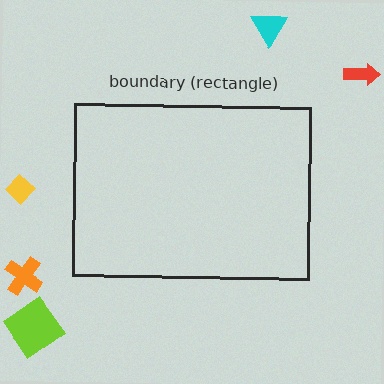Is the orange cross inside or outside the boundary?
Outside.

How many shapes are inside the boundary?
0 inside, 5 outside.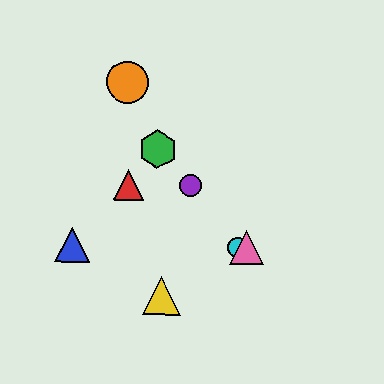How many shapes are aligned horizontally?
3 shapes (the blue triangle, the cyan circle, the pink triangle) are aligned horizontally.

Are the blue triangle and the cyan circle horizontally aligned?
Yes, both are at y≈244.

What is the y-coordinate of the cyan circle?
The cyan circle is at y≈248.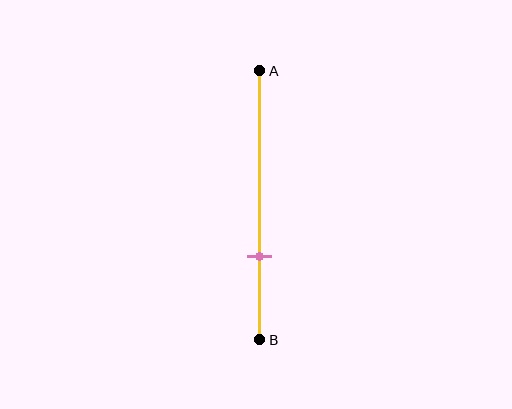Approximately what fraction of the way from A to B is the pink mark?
The pink mark is approximately 70% of the way from A to B.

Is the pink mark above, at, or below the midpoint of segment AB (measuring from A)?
The pink mark is below the midpoint of segment AB.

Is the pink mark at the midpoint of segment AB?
No, the mark is at about 70% from A, not at the 50% midpoint.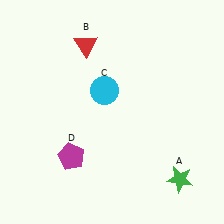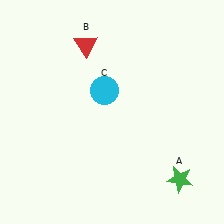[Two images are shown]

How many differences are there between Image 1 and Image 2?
There is 1 difference between the two images.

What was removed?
The magenta pentagon (D) was removed in Image 2.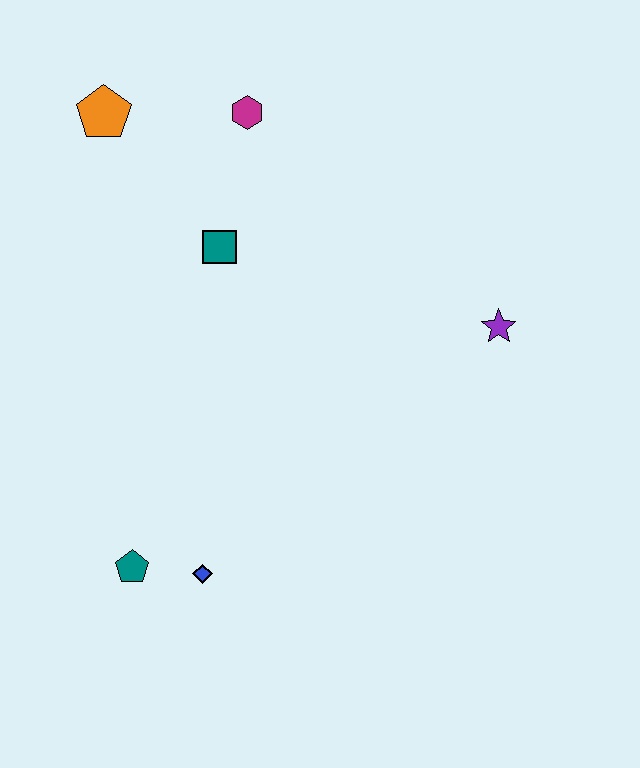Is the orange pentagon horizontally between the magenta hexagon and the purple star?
No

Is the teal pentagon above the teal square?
No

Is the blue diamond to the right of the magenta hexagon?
No